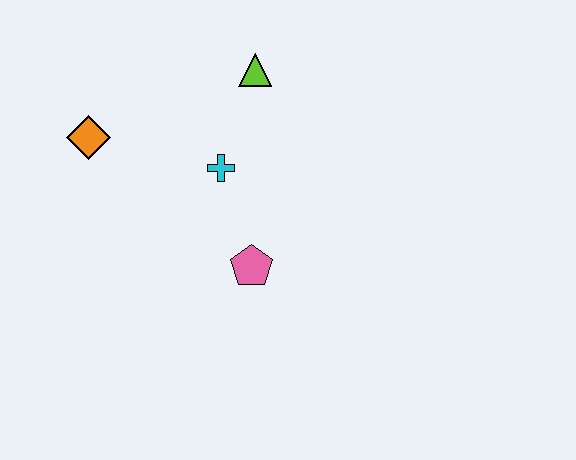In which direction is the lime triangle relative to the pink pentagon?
The lime triangle is above the pink pentagon.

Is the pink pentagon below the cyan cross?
Yes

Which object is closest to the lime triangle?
The cyan cross is closest to the lime triangle.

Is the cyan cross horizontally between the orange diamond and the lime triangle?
Yes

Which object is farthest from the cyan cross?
The orange diamond is farthest from the cyan cross.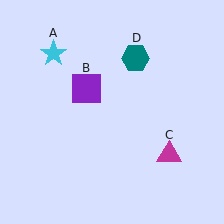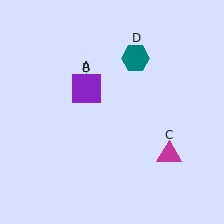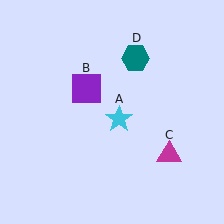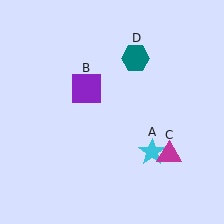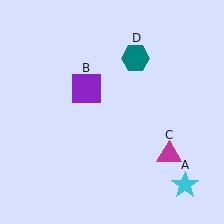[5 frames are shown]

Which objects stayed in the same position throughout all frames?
Purple square (object B) and magenta triangle (object C) and teal hexagon (object D) remained stationary.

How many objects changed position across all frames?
1 object changed position: cyan star (object A).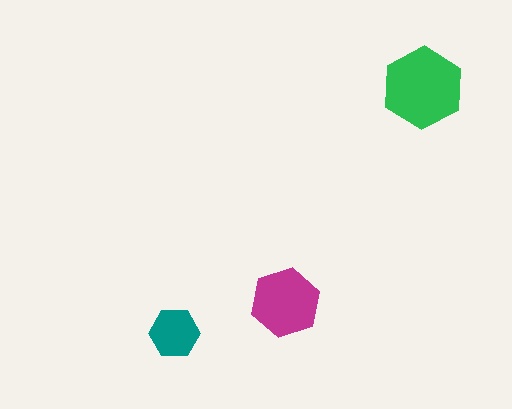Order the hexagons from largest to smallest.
the green one, the magenta one, the teal one.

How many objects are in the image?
There are 3 objects in the image.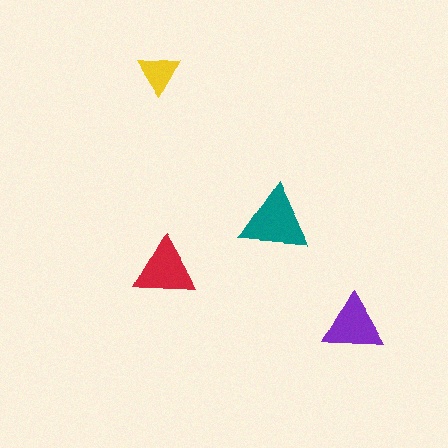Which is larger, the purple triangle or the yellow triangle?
The purple one.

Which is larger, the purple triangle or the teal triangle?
The teal one.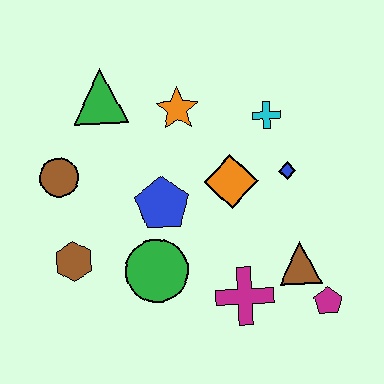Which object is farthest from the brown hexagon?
The magenta pentagon is farthest from the brown hexagon.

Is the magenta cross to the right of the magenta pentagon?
No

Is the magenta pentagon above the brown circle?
No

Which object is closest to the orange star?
The green triangle is closest to the orange star.